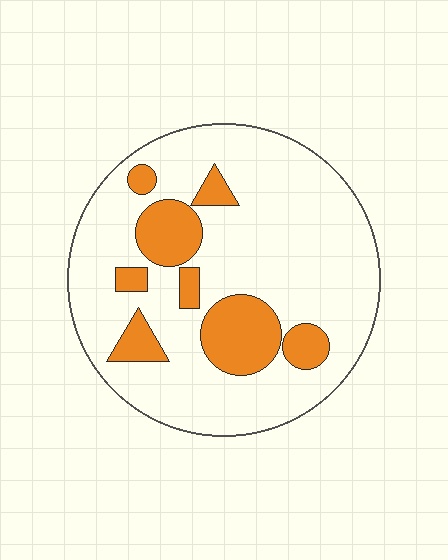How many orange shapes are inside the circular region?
8.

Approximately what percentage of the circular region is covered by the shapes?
Approximately 20%.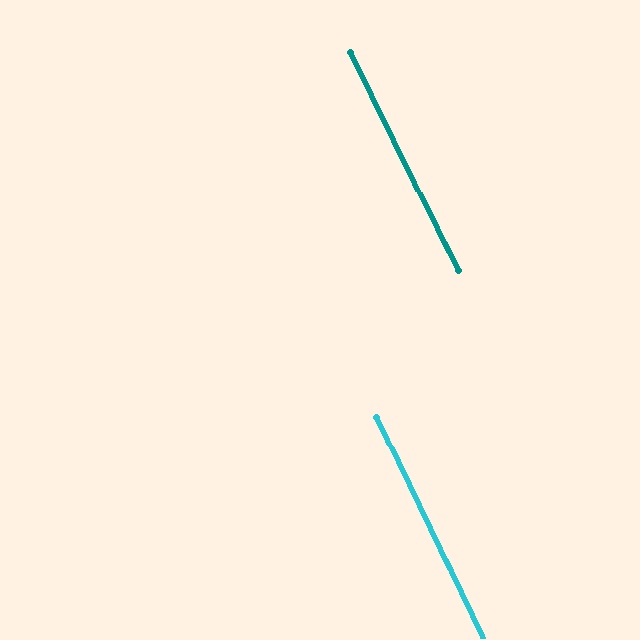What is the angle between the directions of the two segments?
Approximately 1 degree.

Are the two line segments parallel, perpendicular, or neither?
Parallel — their directions differ by only 0.7°.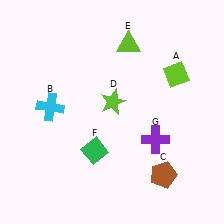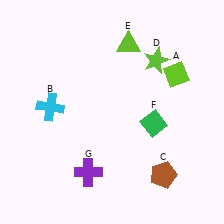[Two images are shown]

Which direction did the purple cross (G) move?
The purple cross (G) moved left.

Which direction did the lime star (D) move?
The lime star (D) moved right.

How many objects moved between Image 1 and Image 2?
3 objects moved between the two images.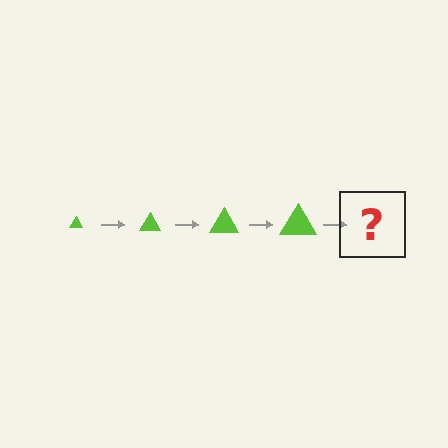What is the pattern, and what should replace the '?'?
The pattern is that the triangle gets progressively larger each step. The '?' should be a lime triangle, larger than the previous one.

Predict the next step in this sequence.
The next step is a lime triangle, larger than the previous one.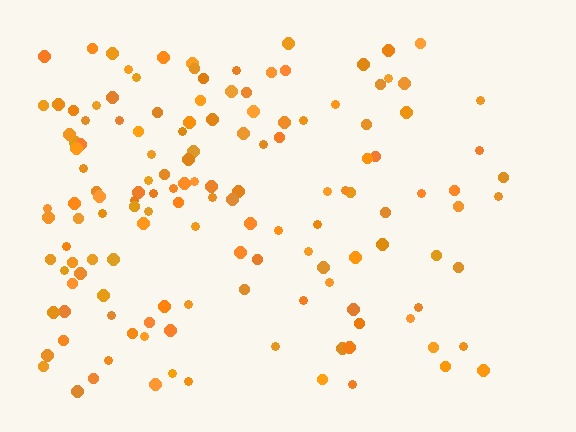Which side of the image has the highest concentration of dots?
The left.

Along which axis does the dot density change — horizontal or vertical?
Horizontal.